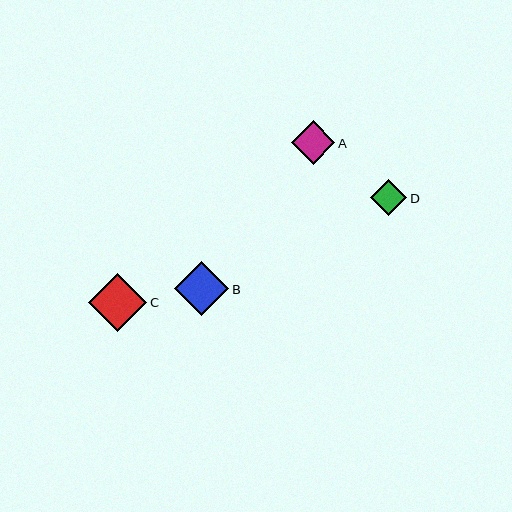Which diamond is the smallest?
Diamond D is the smallest with a size of approximately 36 pixels.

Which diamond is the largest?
Diamond C is the largest with a size of approximately 59 pixels.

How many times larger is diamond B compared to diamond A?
Diamond B is approximately 1.2 times the size of diamond A.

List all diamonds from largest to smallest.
From largest to smallest: C, B, A, D.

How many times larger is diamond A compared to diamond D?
Diamond A is approximately 1.2 times the size of diamond D.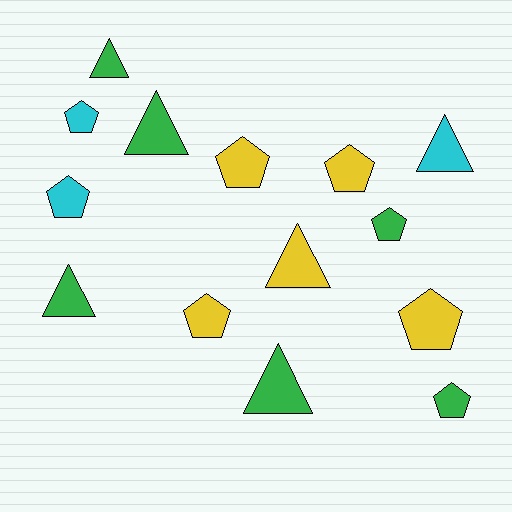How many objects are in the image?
There are 14 objects.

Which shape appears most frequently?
Pentagon, with 8 objects.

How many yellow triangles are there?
There is 1 yellow triangle.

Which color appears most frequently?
Green, with 6 objects.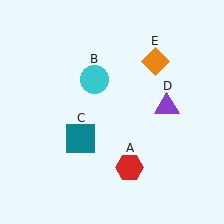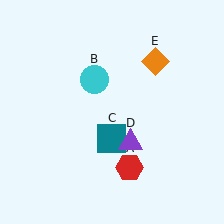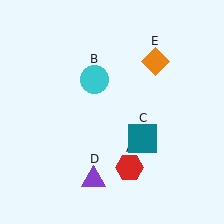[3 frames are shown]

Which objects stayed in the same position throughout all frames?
Red hexagon (object A) and cyan circle (object B) and orange diamond (object E) remained stationary.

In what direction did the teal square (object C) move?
The teal square (object C) moved right.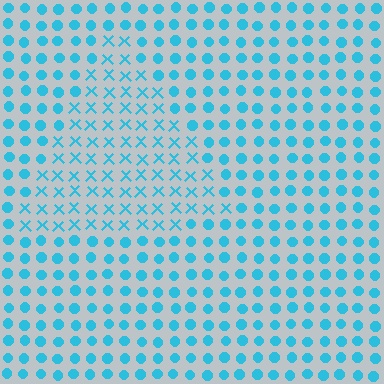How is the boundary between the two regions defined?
The boundary is defined by a change in element shape: X marks inside vs. circles outside. All elements share the same color and spacing.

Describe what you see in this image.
The image is filled with small cyan elements arranged in a uniform grid. A triangle-shaped region contains X marks, while the surrounding area contains circles. The boundary is defined purely by the change in element shape.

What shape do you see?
I see a triangle.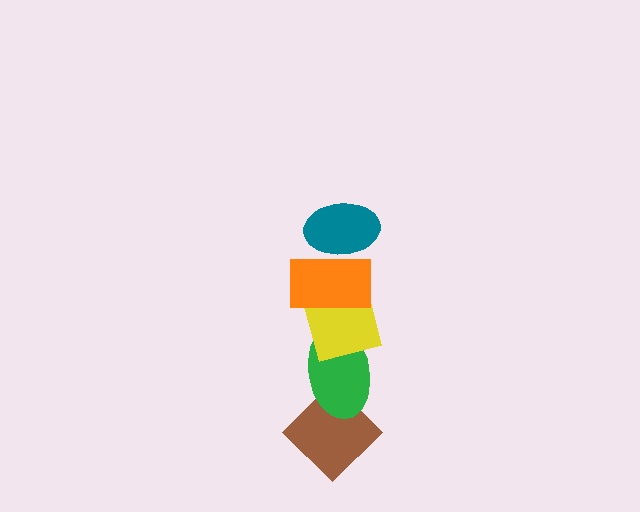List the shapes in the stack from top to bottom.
From top to bottom: the teal ellipse, the orange rectangle, the yellow square, the green ellipse, the brown diamond.